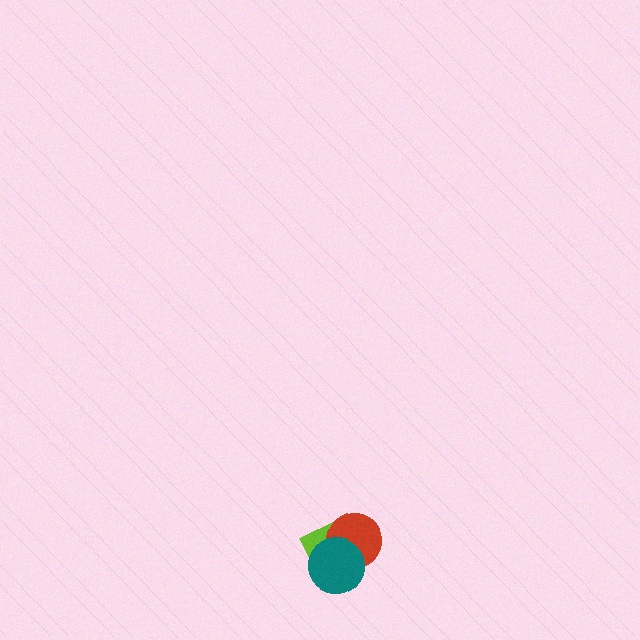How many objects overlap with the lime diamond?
2 objects overlap with the lime diamond.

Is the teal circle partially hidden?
No, no other shape covers it.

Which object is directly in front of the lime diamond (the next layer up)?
The red circle is directly in front of the lime diamond.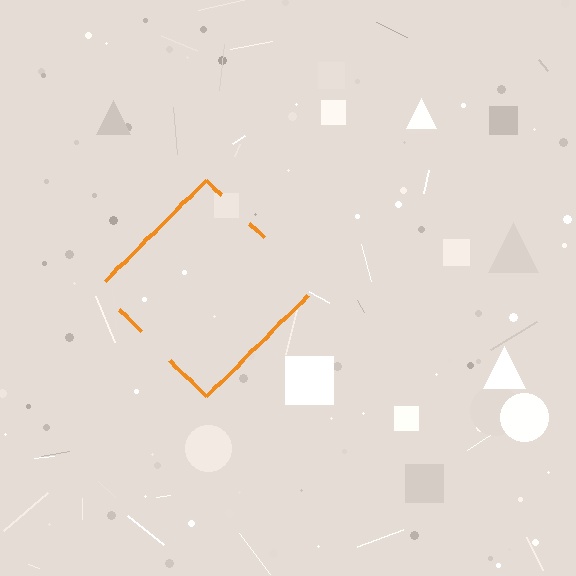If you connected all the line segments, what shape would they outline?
They would outline a diamond.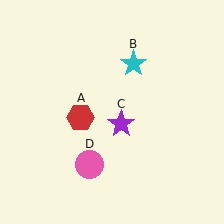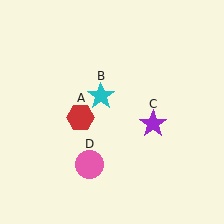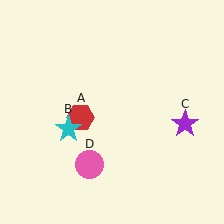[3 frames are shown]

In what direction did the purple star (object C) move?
The purple star (object C) moved right.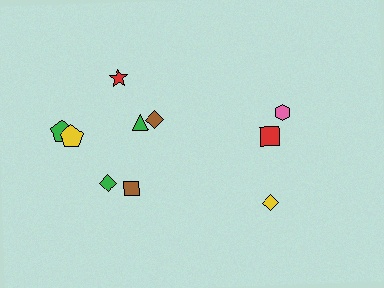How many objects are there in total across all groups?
There are 10 objects.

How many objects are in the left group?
There are 7 objects.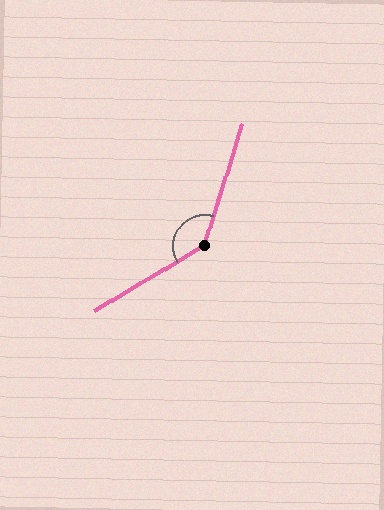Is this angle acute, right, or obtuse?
It is obtuse.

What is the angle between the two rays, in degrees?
Approximately 139 degrees.